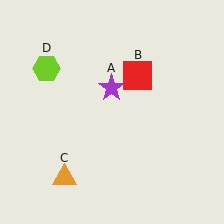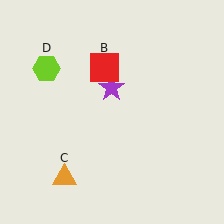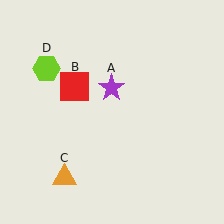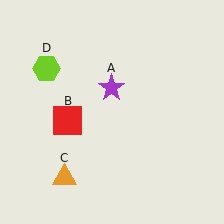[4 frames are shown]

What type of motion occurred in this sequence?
The red square (object B) rotated counterclockwise around the center of the scene.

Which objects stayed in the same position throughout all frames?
Purple star (object A) and orange triangle (object C) and lime hexagon (object D) remained stationary.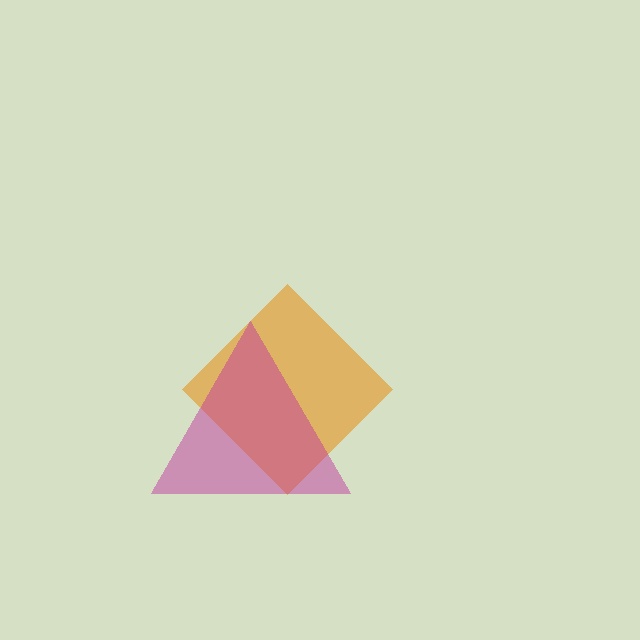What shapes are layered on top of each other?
The layered shapes are: an orange diamond, a magenta triangle.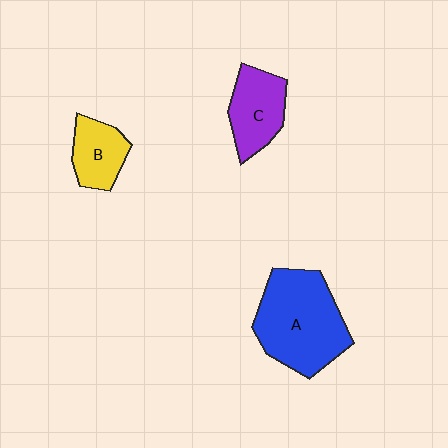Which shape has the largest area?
Shape A (blue).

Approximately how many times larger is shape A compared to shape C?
Approximately 1.9 times.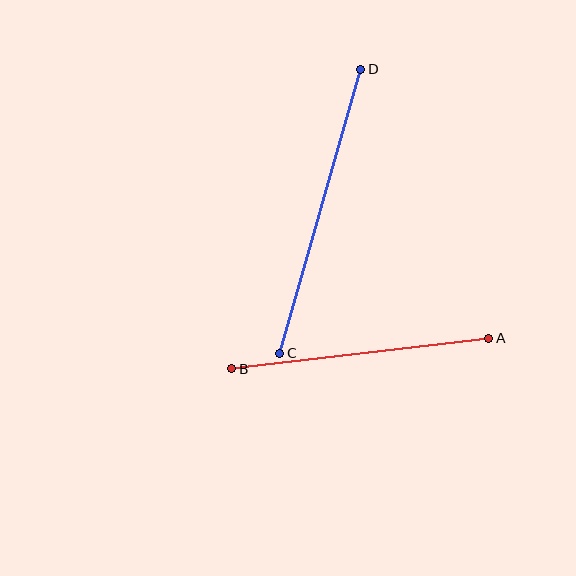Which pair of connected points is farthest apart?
Points C and D are farthest apart.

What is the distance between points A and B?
The distance is approximately 259 pixels.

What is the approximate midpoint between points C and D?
The midpoint is at approximately (320, 211) pixels.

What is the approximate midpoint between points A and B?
The midpoint is at approximately (360, 354) pixels.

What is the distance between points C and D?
The distance is approximately 296 pixels.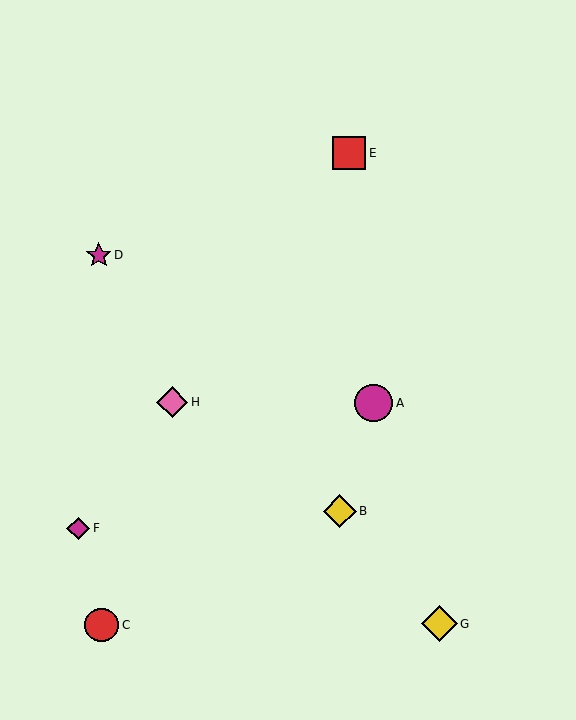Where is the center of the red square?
The center of the red square is at (349, 153).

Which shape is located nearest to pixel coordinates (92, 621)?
The red circle (labeled C) at (102, 625) is nearest to that location.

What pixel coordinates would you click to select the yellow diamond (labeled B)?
Click at (340, 511) to select the yellow diamond B.